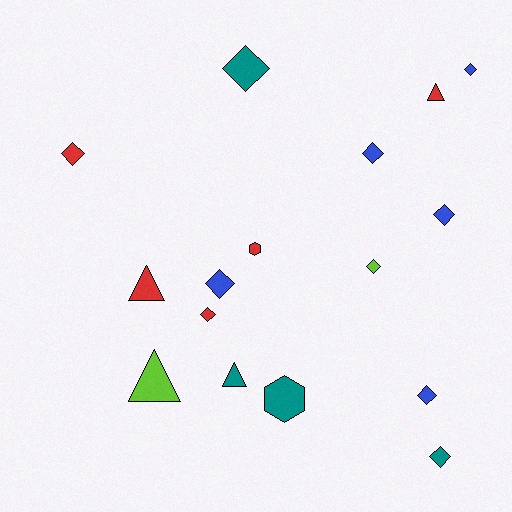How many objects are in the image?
There are 16 objects.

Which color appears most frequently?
Red, with 5 objects.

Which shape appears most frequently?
Diamond, with 10 objects.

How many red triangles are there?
There are 2 red triangles.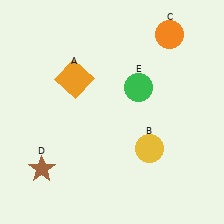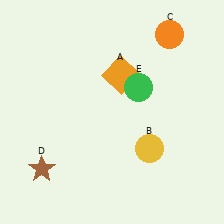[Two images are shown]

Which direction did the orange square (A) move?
The orange square (A) moved right.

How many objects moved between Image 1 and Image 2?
1 object moved between the two images.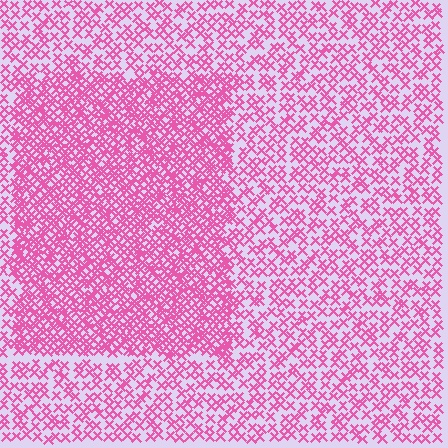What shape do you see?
I see a rectangle.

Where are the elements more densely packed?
The elements are more densely packed inside the rectangle boundary.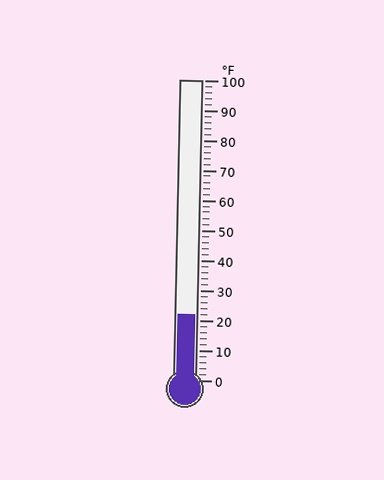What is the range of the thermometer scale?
The thermometer scale ranges from 0°F to 100°F.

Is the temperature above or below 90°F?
The temperature is below 90°F.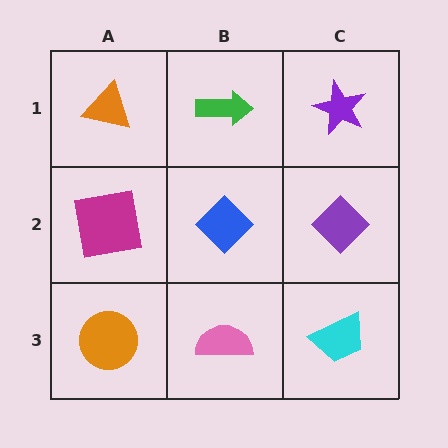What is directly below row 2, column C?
A cyan trapezoid.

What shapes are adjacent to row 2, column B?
A green arrow (row 1, column B), a pink semicircle (row 3, column B), a magenta square (row 2, column A), a purple diamond (row 2, column C).